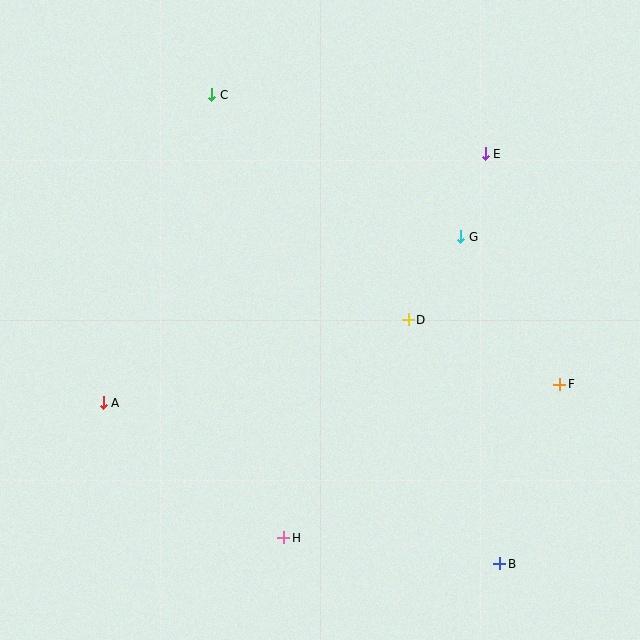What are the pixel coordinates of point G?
Point G is at (461, 237).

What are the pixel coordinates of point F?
Point F is at (560, 384).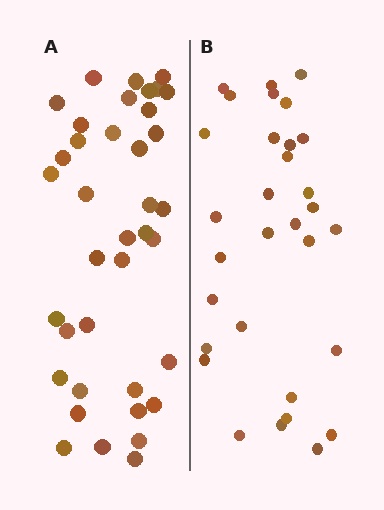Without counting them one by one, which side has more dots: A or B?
Region A (the left region) has more dots.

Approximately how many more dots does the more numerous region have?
Region A has roughly 8 or so more dots than region B.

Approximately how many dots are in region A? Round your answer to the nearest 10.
About 40 dots. (The exact count is 38, which rounds to 40.)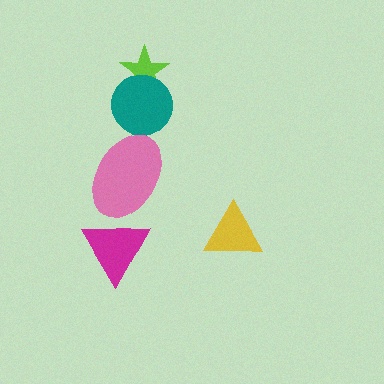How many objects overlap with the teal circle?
1 object overlaps with the teal circle.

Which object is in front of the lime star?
The teal circle is in front of the lime star.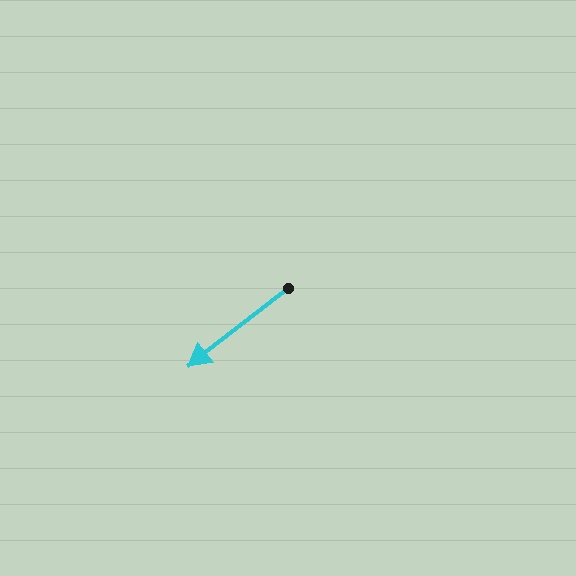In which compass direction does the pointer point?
Southwest.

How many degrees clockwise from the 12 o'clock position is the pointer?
Approximately 232 degrees.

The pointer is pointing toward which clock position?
Roughly 8 o'clock.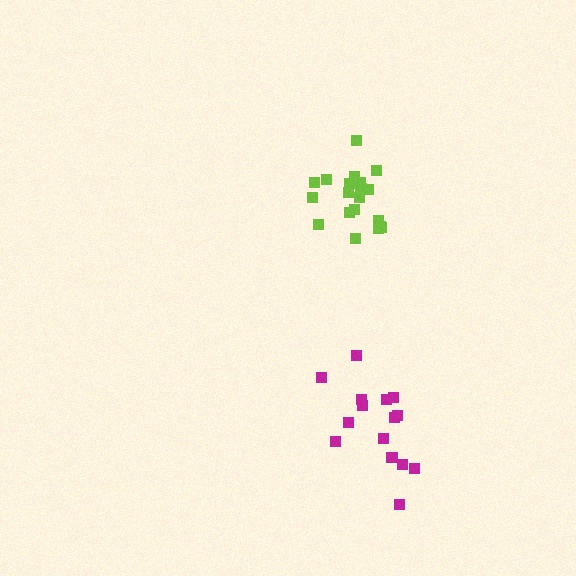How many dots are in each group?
Group 1: 15 dots, Group 2: 20 dots (35 total).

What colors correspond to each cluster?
The clusters are colored: magenta, lime.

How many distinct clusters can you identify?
There are 2 distinct clusters.